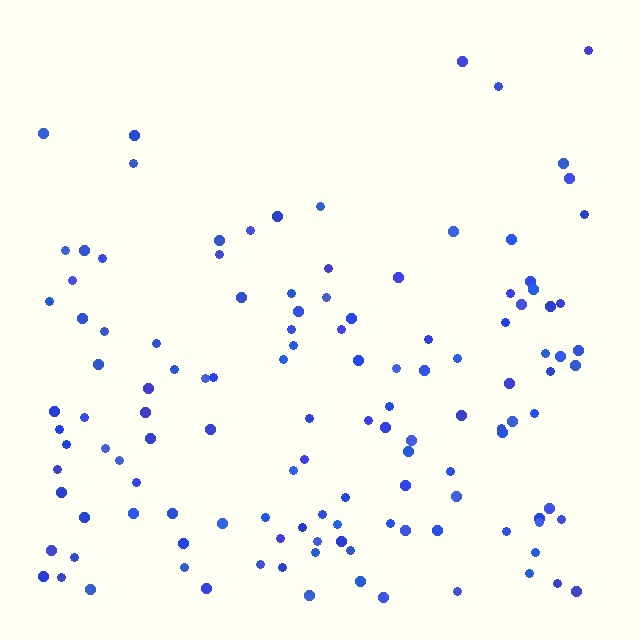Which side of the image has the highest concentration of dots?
The bottom.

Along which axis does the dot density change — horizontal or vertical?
Vertical.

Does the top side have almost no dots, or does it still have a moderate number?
Still a moderate number, just noticeably fewer than the bottom.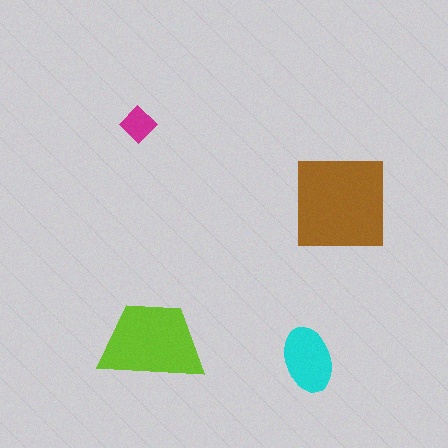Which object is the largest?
The brown square.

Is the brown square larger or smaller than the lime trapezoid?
Larger.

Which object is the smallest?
The magenta diamond.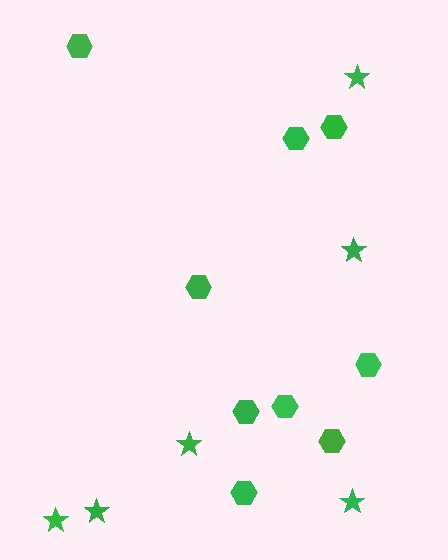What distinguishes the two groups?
There are 2 groups: one group of hexagons (9) and one group of stars (6).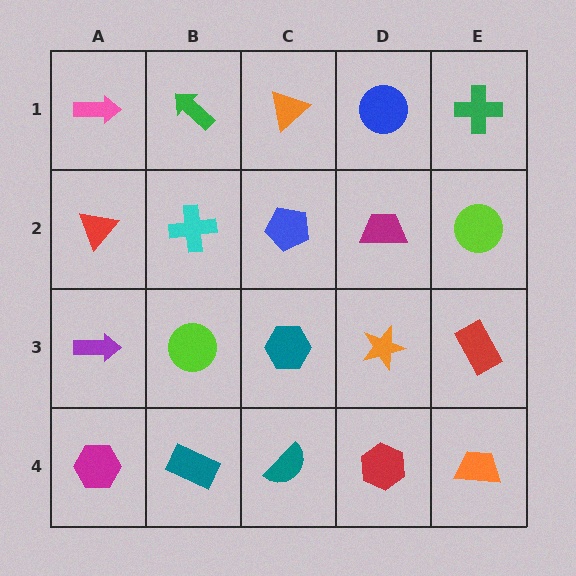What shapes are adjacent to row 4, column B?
A lime circle (row 3, column B), a magenta hexagon (row 4, column A), a teal semicircle (row 4, column C).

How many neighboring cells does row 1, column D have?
3.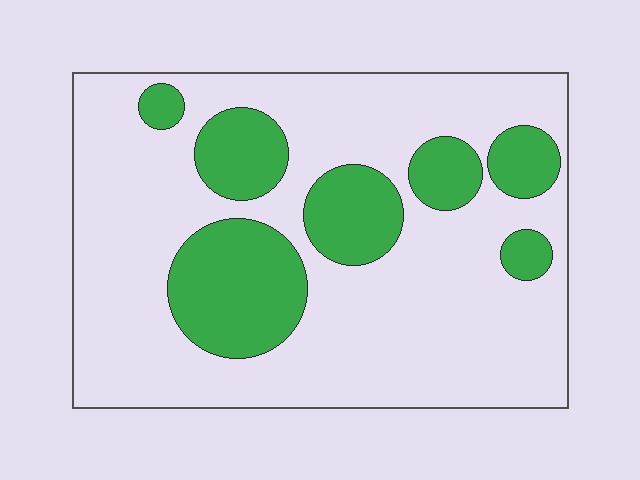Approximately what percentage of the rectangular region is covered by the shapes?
Approximately 25%.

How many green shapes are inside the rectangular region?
7.